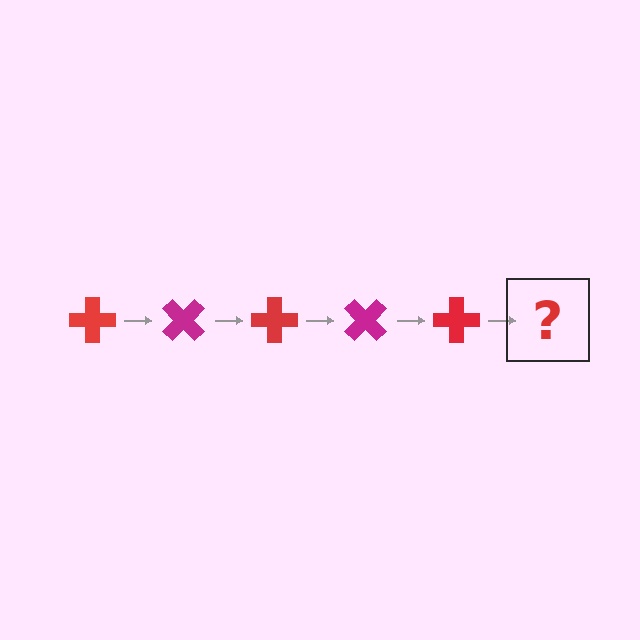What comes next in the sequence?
The next element should be a magenta cross, rotated 225 degrees from the start.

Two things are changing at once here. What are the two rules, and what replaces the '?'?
The two rules are that it rotates 45 degrees each step and the color cycles through red and magenta. The '?' should be a magenta cross, rotated 225 degrees from the start.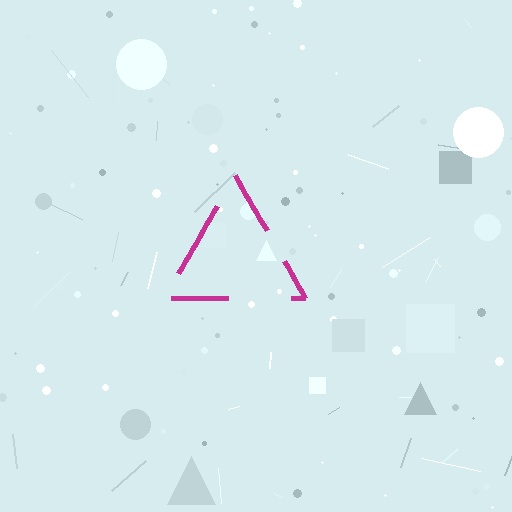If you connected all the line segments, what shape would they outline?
They would outline a triangle.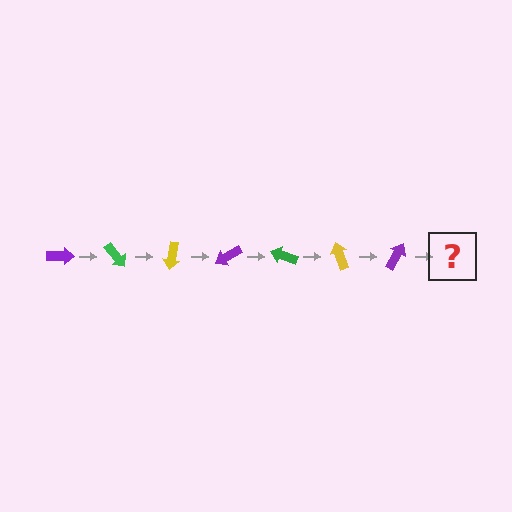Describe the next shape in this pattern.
It should be a green arrow, rotated 350 degrees from the start.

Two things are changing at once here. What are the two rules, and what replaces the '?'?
The two rules are that it rotates 50 degrees each step and the color cycles through purple, green, and yellow. The '?' should be a green arrow, rotated 350 degrees from the start.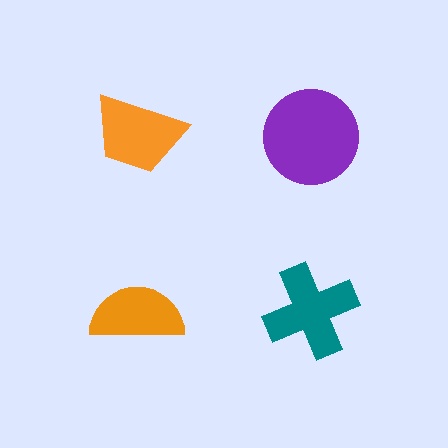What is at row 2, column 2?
A teal cross.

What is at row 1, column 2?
A purple circle.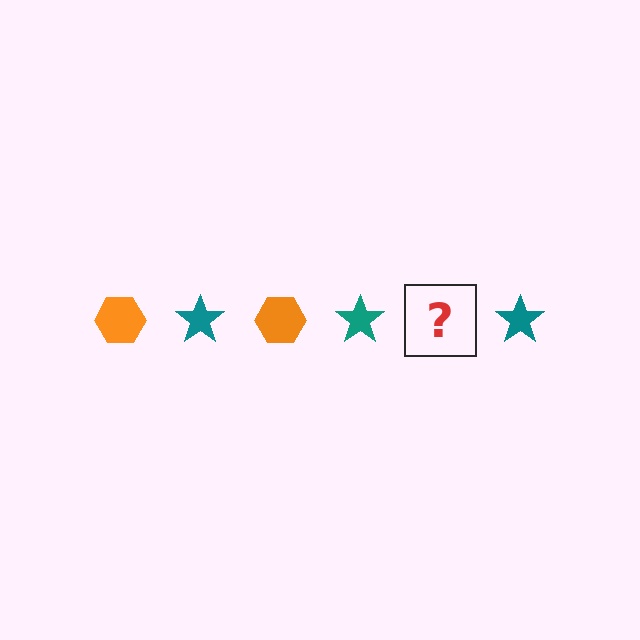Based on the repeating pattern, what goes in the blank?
The blank should be an orange hexagon.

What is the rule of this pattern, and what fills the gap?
The rule is that the pattern alternates between orange hexagon and teal star. The gap should be filled with an orange hexagon.